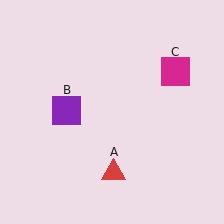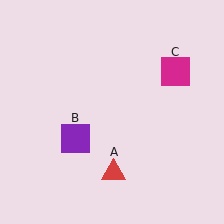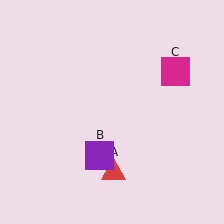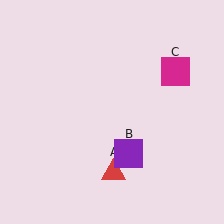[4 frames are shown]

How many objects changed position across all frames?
1 object changed position: purple square (object B).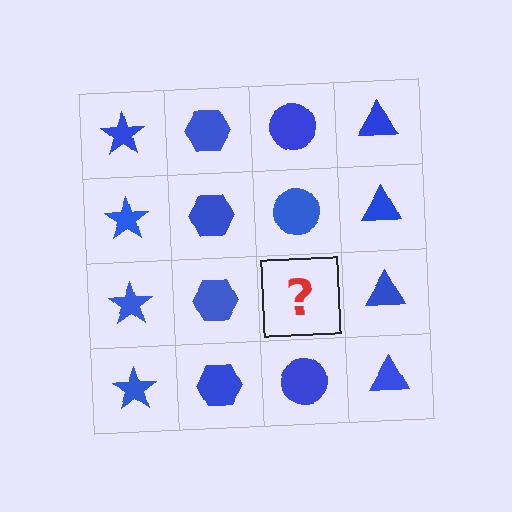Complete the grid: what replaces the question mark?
The question mark should be replaced with a blue circle.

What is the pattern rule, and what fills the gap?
The rule is that each column has a consistent shape. The gap should be filled with a blue circle.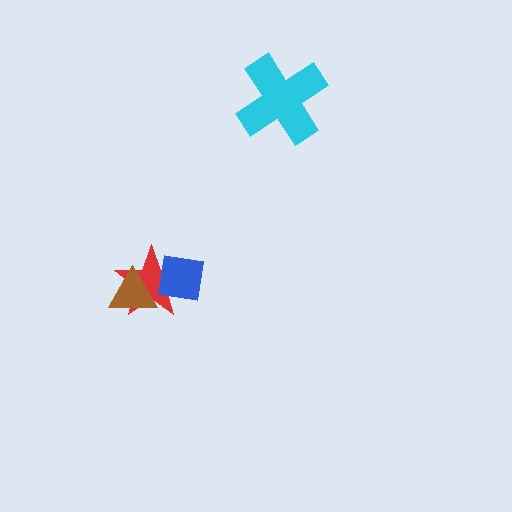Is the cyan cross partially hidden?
No, no other shape covers it.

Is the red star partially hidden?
Yes, it is partially covered by another shape.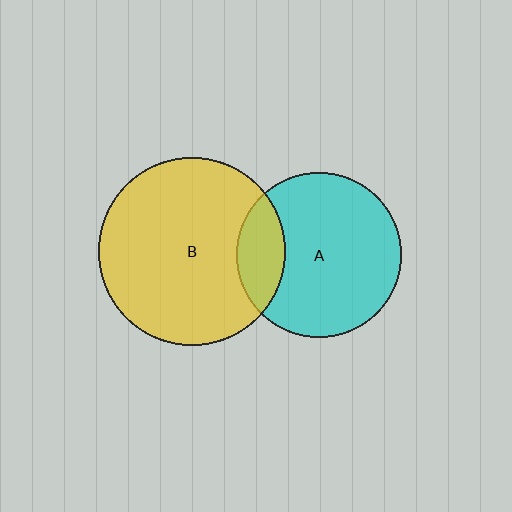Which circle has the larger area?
Circle B (yellow).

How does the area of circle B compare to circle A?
Approximately 1.3 times.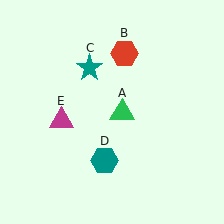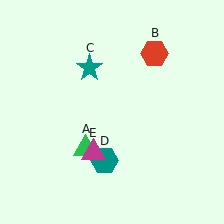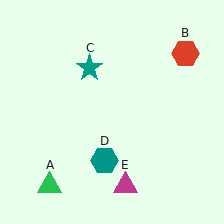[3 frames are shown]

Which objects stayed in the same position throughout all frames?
Teal star (object C) and teal hexagon (object D) remained stationary.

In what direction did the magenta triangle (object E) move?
The magenta triangle (object E) moved down and to the right.